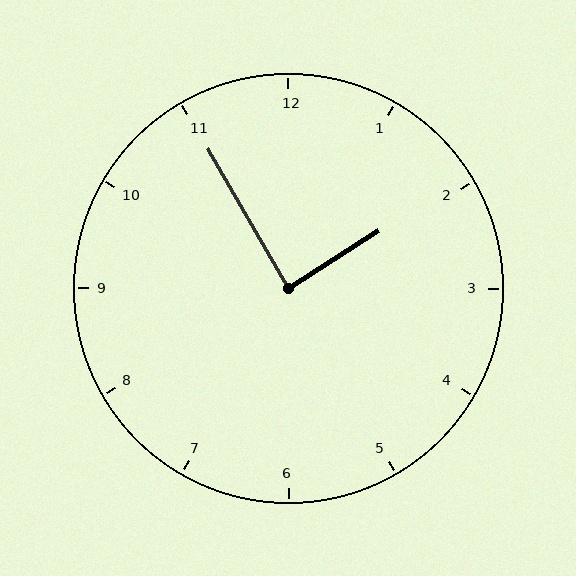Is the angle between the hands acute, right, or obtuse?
It is right.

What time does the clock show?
1:55.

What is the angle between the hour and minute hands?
Approximately 88 degrees.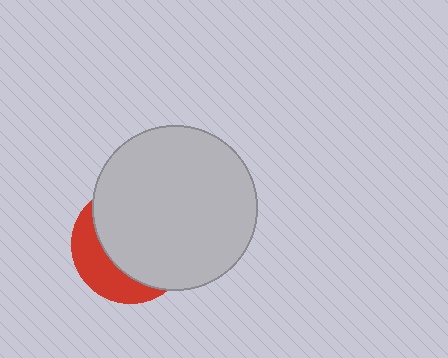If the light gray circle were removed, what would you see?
You would see the complete red circle.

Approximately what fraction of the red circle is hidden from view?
Roughly 69% of the red circle is hidden behind the light gray circle.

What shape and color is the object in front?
The object in front is a light gray circle.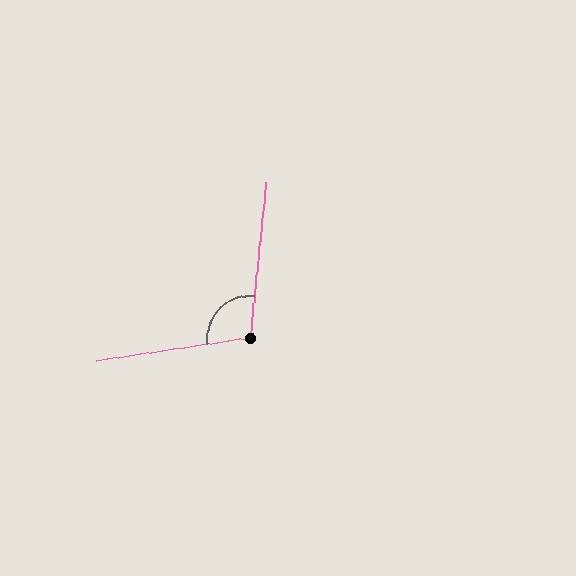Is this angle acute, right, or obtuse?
It is obtuse.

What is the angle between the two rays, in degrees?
Approximately 104 degrees.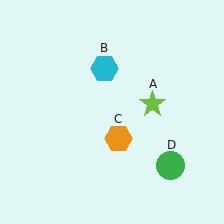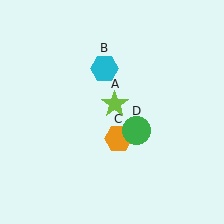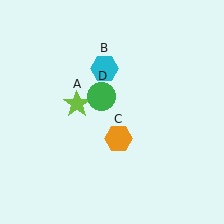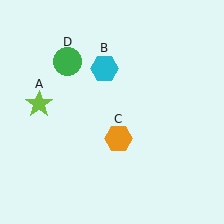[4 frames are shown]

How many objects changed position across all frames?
2 objects changed position: lime star (object A), green circle (object D).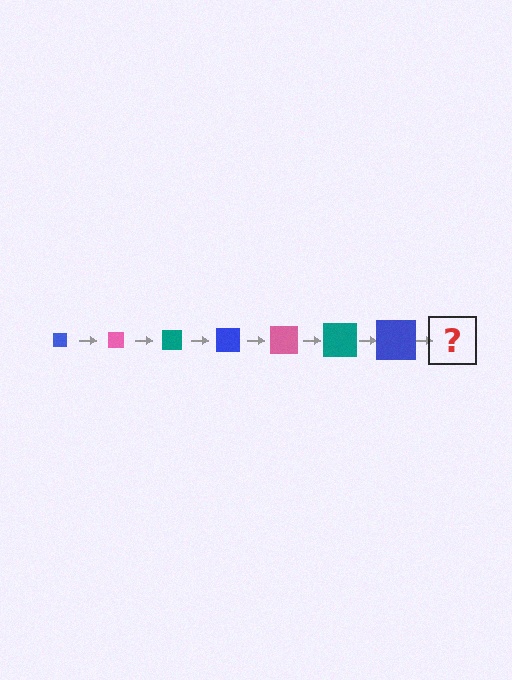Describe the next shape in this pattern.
It should be a pink square, larger than the previous one.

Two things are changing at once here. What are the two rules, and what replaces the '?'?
The two rules are that the square grows larger each step and the color cycles through blue, pink, and teal. The '?' should be a pink square, larger than the previous one.